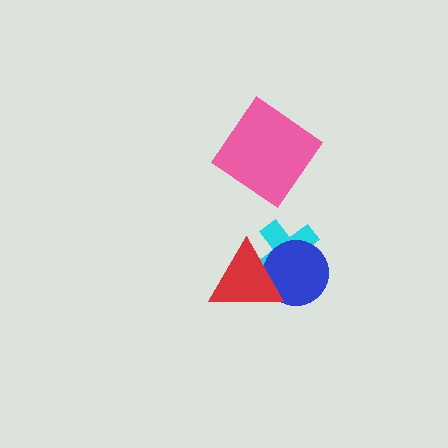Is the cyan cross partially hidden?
Yes, it is partially covered by another shape.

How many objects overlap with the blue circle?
2 objects overlap with the blue circle.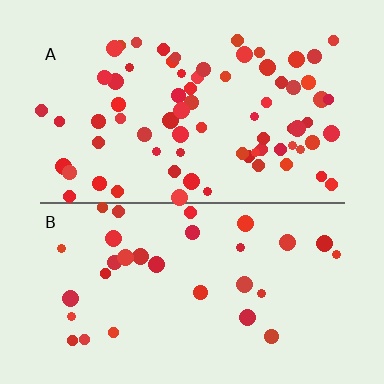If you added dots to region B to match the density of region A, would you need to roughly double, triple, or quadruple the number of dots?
Approximately double.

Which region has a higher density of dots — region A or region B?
A (the top).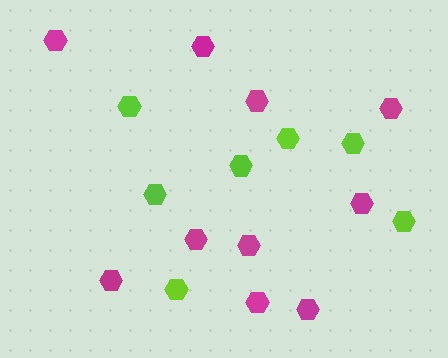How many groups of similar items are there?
There are 2 groups: one group of magenta hexagons (10) and one group of lime hexagons (7).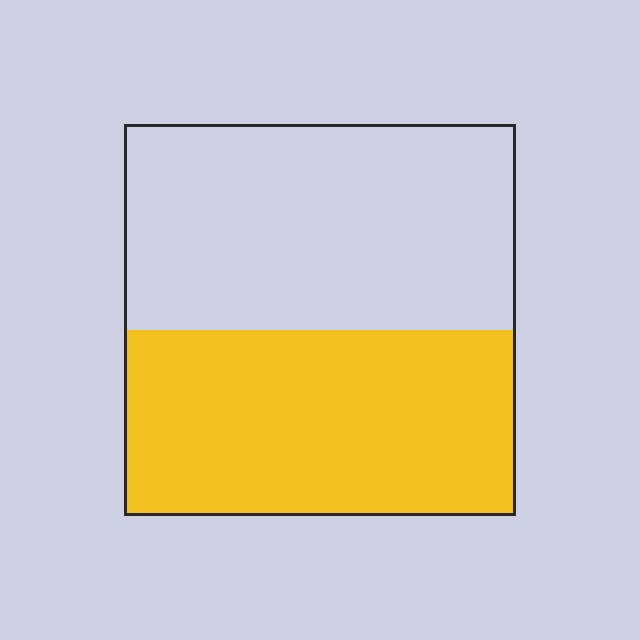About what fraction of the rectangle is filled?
About one half (1/2).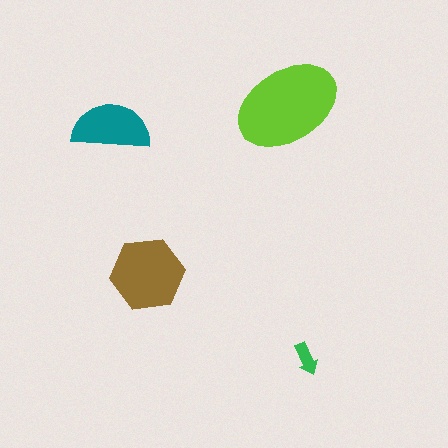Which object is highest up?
The lime ellipse is topmost.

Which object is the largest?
The lime ellipse.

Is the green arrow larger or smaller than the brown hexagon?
Smaller.